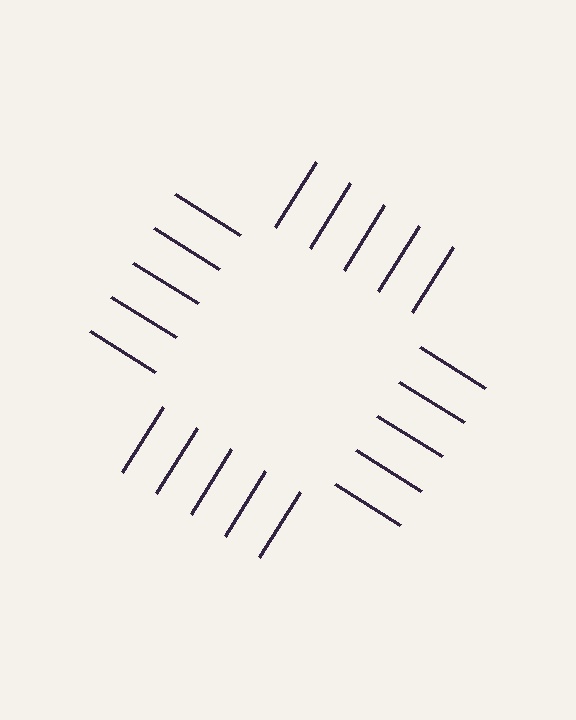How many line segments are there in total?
20 — 5 along each of the 4 edges.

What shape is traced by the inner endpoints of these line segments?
An illusory square — the line segments terminate on its edges but no continuous stroke is drawn.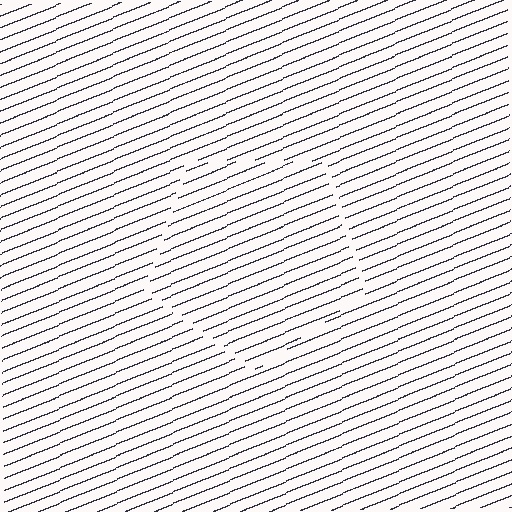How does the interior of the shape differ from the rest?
The interior of the shape contains the same grating, shifted by half a period — the contour is defined by the phase discontinuity where line-ends from the inner and outer gratings abut.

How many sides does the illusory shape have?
5 sides — the line-ends trace a pentagon.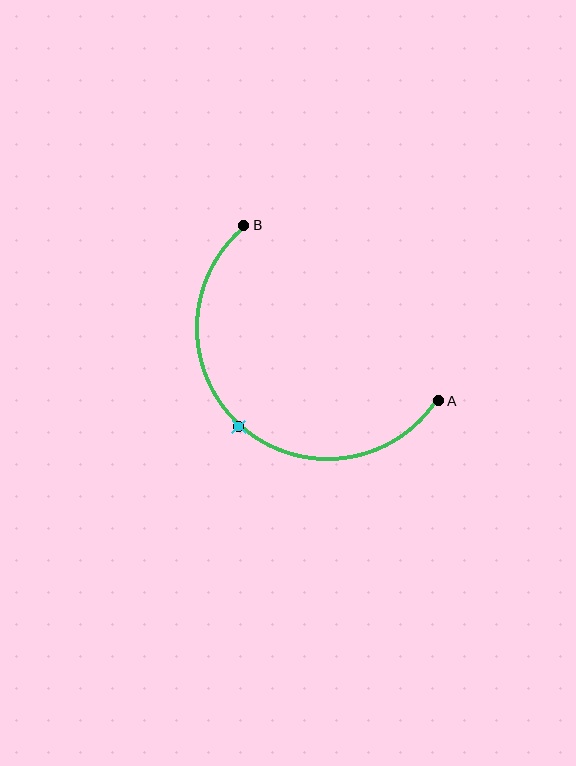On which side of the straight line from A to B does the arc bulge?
The arc bulges below and to the left of the straight line connecting A and B.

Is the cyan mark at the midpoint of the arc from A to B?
Yes. The cyan mark lies on the arc at equal arc-length from both A and B — it is the arc midpoint.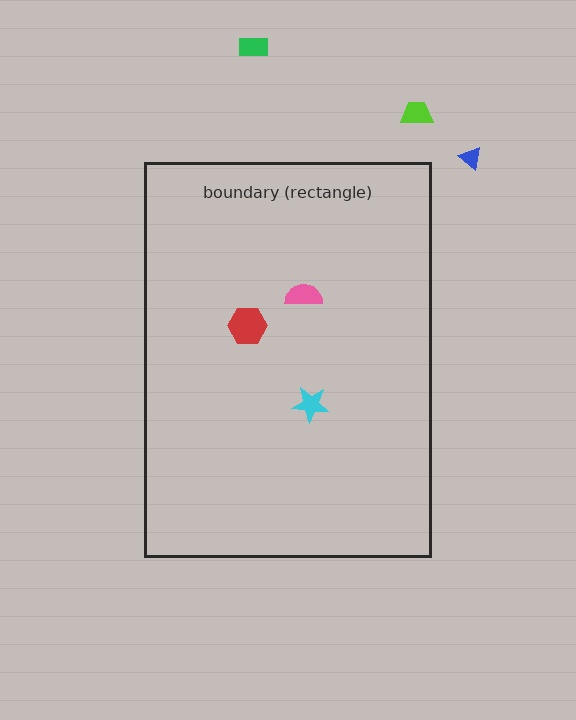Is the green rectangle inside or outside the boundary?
Outside.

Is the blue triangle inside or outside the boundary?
Outside.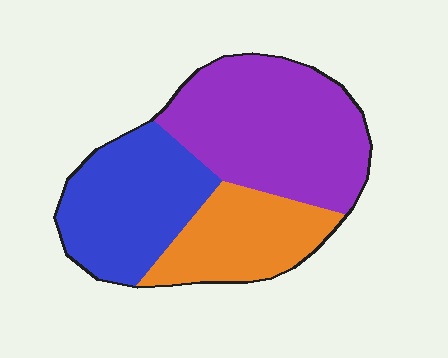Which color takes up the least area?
Orange, at roughly 25%.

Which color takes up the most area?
Purple, at roughly 45%.